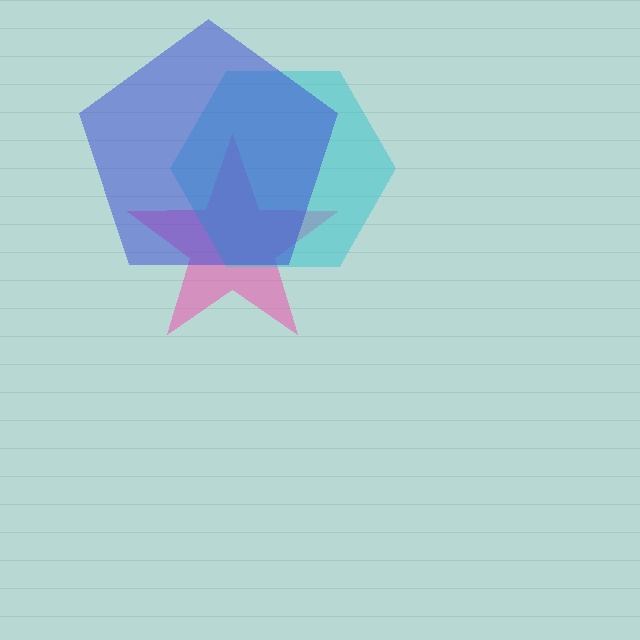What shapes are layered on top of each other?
The layered shapes are: a pink star, a cyan hexagon, a blue pentagon.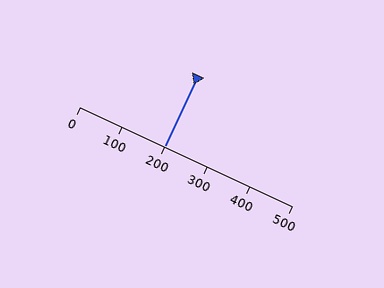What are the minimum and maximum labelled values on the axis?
The axis runs from 0 to 500.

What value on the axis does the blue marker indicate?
The marker indicates approximately 200.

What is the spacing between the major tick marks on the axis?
The major ticks are spaced 100 apart.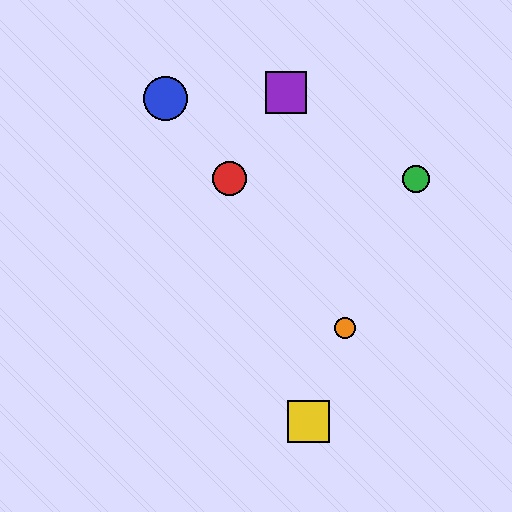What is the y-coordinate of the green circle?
The green circle is at y≈179.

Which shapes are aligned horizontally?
The red circle, the green circle are aligned horizontally.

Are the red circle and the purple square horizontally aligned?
No, the red circle is at y≈179 and the purple square is at y≈92.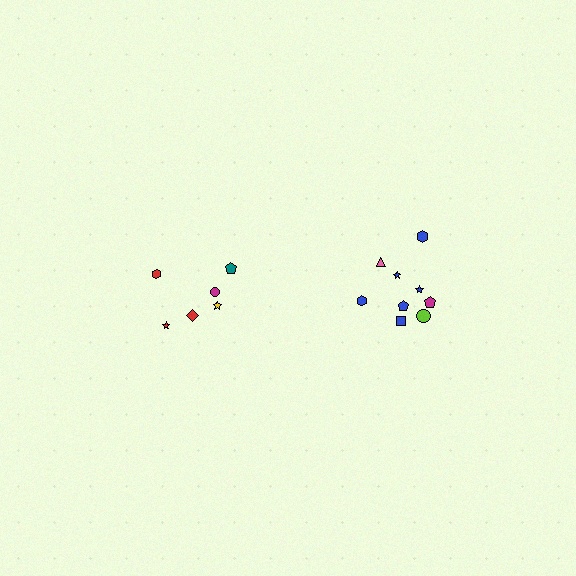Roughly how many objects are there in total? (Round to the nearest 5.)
Roughly 15 objects in total.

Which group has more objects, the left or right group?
The right group.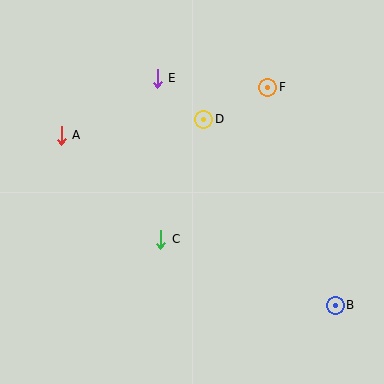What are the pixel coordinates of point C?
Point C is at (161, 239).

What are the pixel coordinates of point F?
Point F is at (268, 87).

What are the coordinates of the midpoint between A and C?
The midpoint between A and C is at (111, 187).